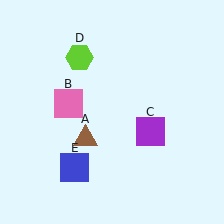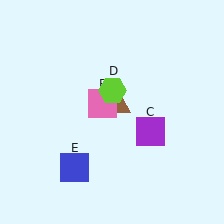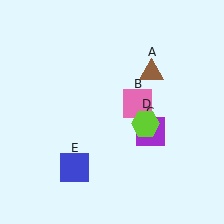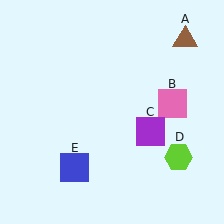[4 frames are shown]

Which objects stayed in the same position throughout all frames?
Purple square (object C) and blue square (object E) remained stationary.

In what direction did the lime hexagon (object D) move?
The lime hexagon (object D) moved down and to the right.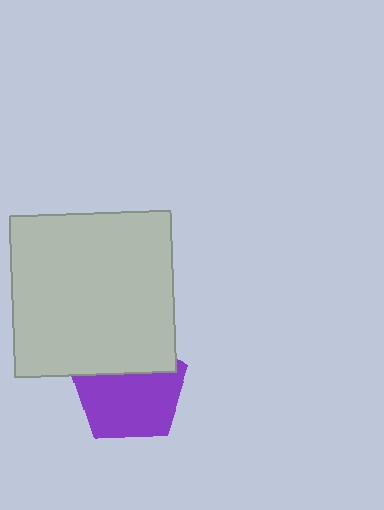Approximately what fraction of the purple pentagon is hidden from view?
Roughly 34% of the purple pentagon is hidden behind the light gray square.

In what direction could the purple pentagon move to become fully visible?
The purple pentagon could move down. That would shift it out from behind the light gray square entirely.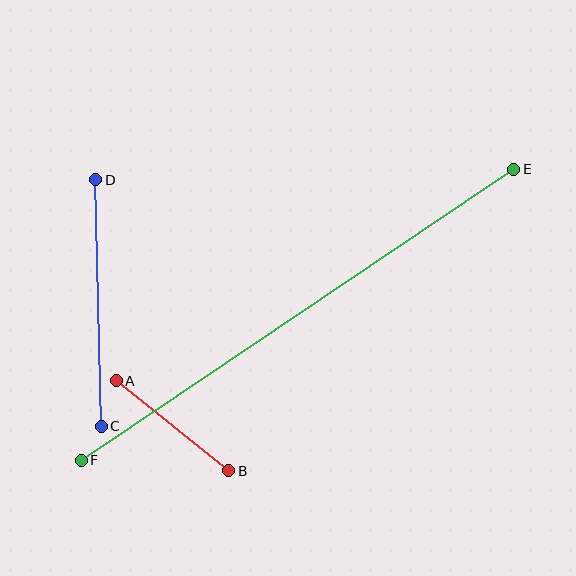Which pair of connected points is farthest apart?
Points E and F are farthest apart.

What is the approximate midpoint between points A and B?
The midpoint is at approximately (172, 426) pixels.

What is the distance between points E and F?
The distance is approximately 521 pixels.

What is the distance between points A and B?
The distance is approximately 144 pixels.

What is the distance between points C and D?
The distance is approximately 246 pixels.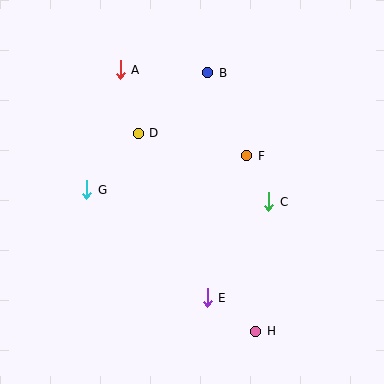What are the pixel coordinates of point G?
Point G is at (87, 190).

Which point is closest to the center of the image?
Point F at (247, 156) is closest to the center.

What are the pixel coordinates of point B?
Point B is at (208, 73).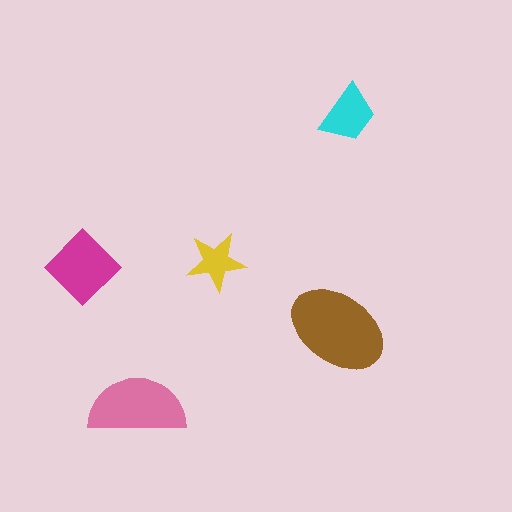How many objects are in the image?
There are 5 objects in the image.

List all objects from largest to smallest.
The brown ellipse, the pink semicircle, the magenta diamond, the cyan trapezoid, the yellow star.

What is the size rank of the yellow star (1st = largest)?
5th.